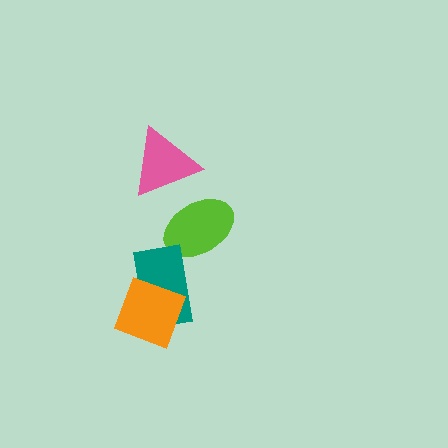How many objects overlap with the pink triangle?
0 objects overlap with the pink triangle.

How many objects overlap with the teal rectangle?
2 objects overlap with the teal rectangle.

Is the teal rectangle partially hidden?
Yes, it is partially covered by another shape.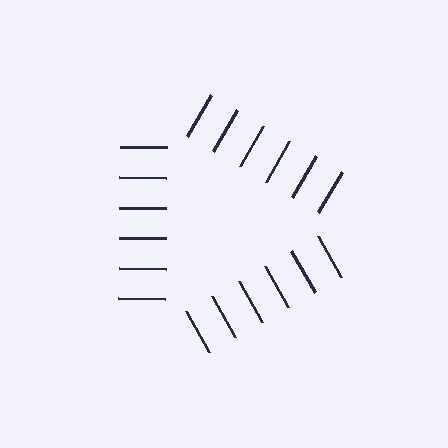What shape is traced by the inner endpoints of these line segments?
An illusory triangle — the line segments terminate on its edges but no continuous stroke is drawn.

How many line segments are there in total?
18 — 6 along each of the 3 edges.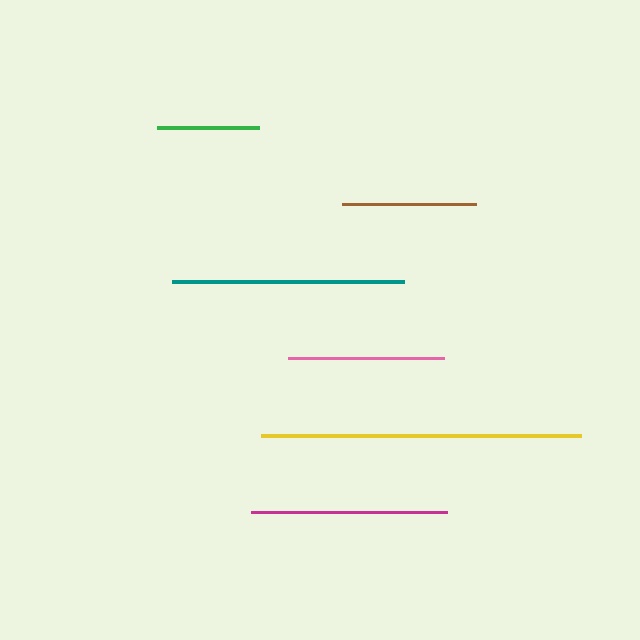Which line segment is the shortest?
The green line is the shortest at approximately 101 pixels.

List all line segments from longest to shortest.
From longest to shortest: yellow, teal, magenta, pink, brown, green.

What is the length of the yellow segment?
The yellow segment is approximately 320 pixels long.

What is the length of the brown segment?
The brown segment is approximately 134 pixels long.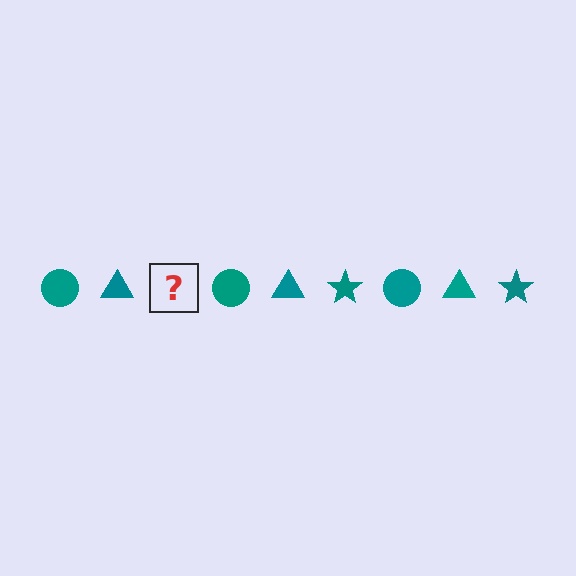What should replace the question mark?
The question mark should be replaced with a teal star.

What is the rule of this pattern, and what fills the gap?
The rule is that the pattern cycles through circle, triangle, star shapes in teal. The gap should be filled with a teal star.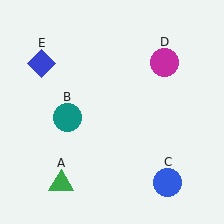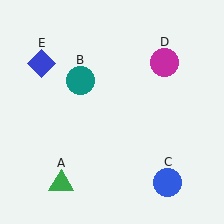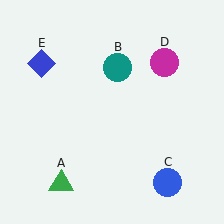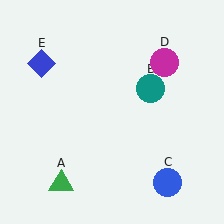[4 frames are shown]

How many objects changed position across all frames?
1 object changed position: teal circle (object B).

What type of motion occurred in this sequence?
The teal circle (object B) rotated clockwise around the center of the scene.